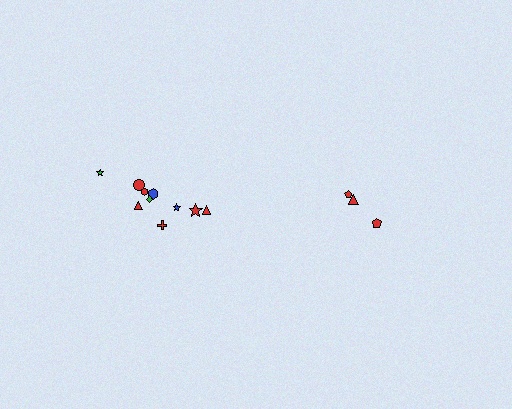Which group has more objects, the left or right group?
The left group.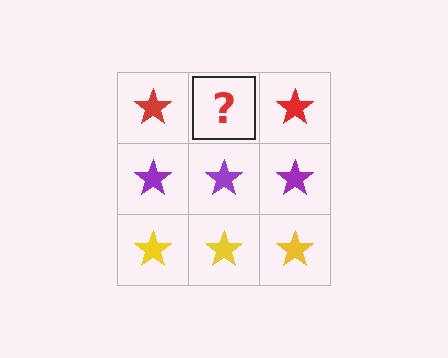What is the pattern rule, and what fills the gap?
The rule is that each row has a consistent color. The gap should be filled with a red star.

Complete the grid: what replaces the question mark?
The question mark should be replaced with a red star.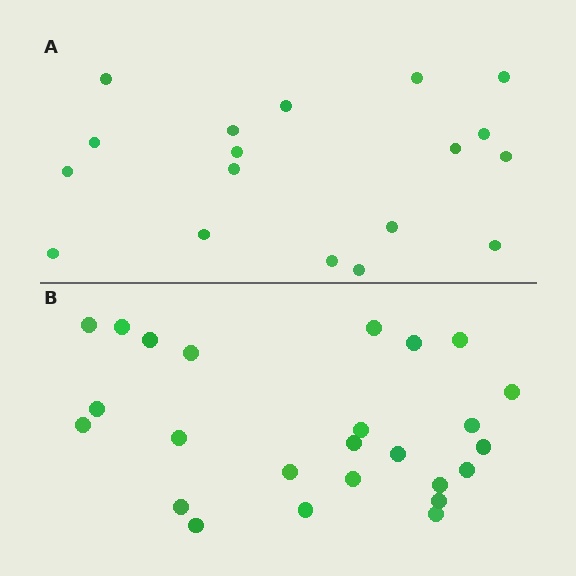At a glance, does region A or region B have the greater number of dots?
Region B (the bottom region) has more dots.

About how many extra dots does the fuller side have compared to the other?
Region B has roughly 8 or so more dots than region A.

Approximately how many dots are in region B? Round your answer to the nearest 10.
About 20 dots. (The exact count is 25, which rounds to 20.)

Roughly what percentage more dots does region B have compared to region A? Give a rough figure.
About 40% more.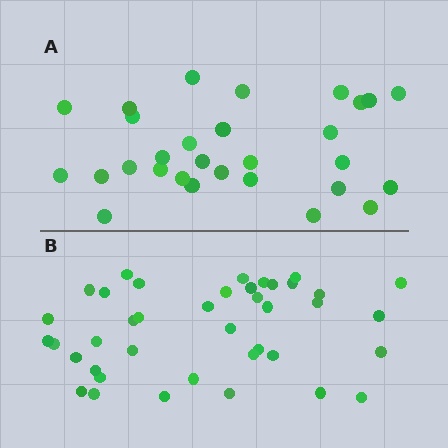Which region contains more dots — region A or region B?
Region B (the bottom region) has more dots.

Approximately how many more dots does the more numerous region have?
Region B has roughly 12 or so more dots than region A.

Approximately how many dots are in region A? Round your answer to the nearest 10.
About 30 dots. (The exact count is 29, which rounds to 30.)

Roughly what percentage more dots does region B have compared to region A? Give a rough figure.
About 40% more.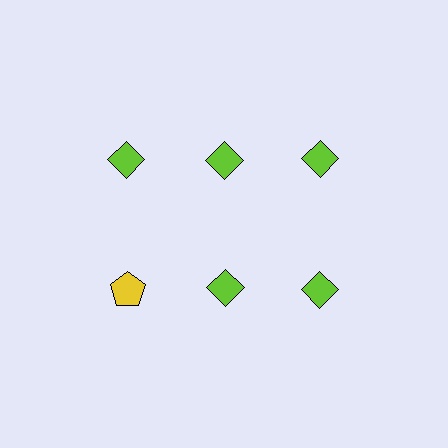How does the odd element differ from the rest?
It differs in both color (yellow instead of lime) and shape (pentagon instead of diamond).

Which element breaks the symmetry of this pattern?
The yellow pentagon in the second row, leftmost column breaks the symmetry. All other shapes are lime diamonds.